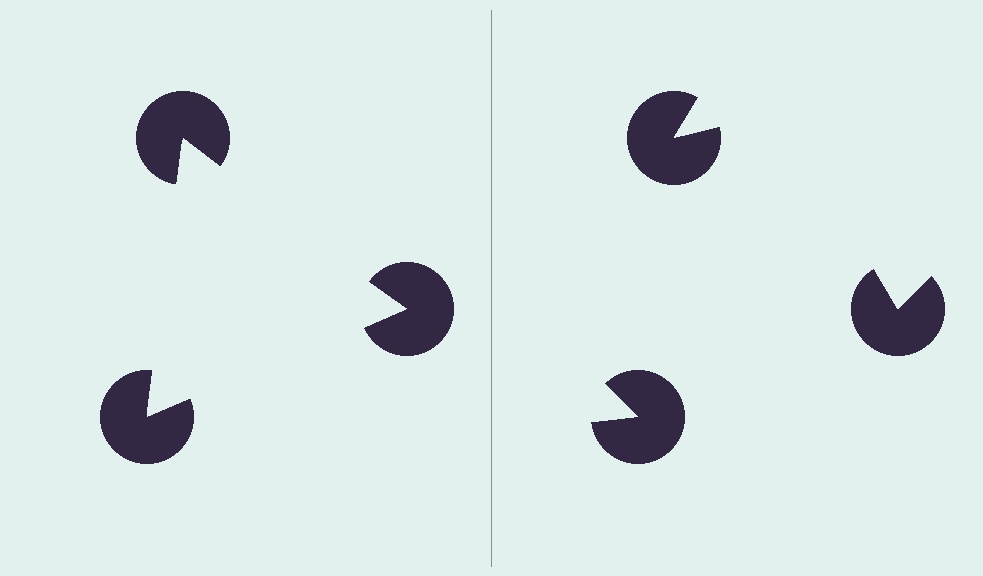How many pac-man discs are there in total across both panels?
6 — 3 on each side.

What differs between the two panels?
The pac-man discs are positioned identically on both sides; only the wedge orientations differ. On the left they align to a triangle; on the right they are misaligned.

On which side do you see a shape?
An illusory triangle appears on the left side. On the right side the wedge cuts are rotated, so no coherent shape forms.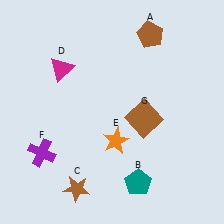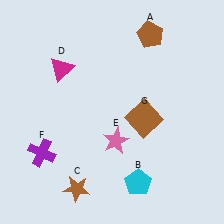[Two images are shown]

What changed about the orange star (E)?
In Image 1, E is orange. In Image 2, it changed to pink.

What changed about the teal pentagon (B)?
In Image 1, B is teal. In Image 2, it changed to cyan.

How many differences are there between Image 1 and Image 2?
There are 2 differences between the two images.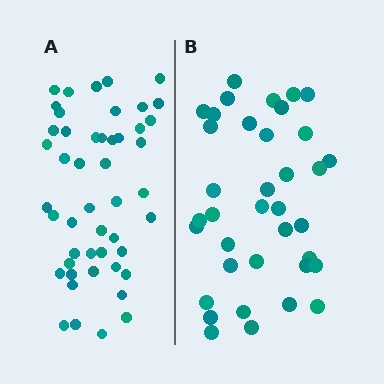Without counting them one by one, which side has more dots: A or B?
Region A (the left region) has more dots.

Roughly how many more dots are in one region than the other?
Region A has roughly 12 or so more dots than region B.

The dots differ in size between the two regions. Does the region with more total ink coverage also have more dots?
No. Region B has more total ink coverage because its dots are larger, but region A actually contains more individual dots. Total area can be misleading — the number of items is what matters here.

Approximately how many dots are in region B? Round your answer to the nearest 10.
About 40 dots. (The exact count is 37, which rounds to 40.)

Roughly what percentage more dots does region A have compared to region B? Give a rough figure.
About 30% more.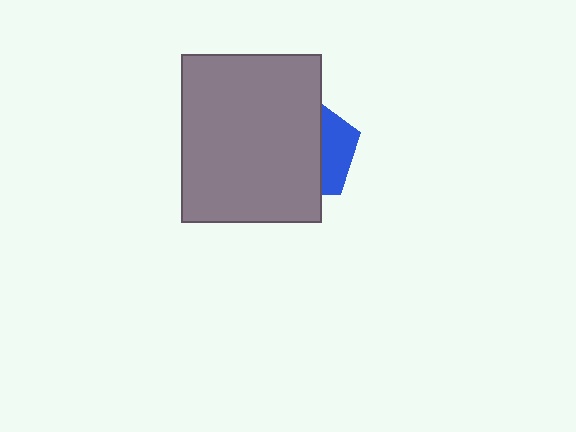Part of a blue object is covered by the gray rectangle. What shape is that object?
It is a pentagon.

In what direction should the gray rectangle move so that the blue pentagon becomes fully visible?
The gray rectangle should move left. That is the shortest direction to clear the overlap and leave the blue pentagon fully visible.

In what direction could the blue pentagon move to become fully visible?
The blue pentagon could move right. That would shift it out from behind the gray rectangle entirely.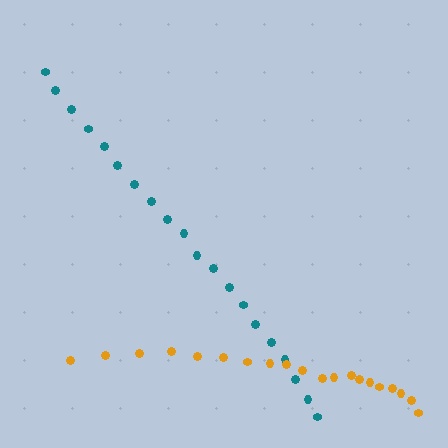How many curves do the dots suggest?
There are 2 distinct paths.